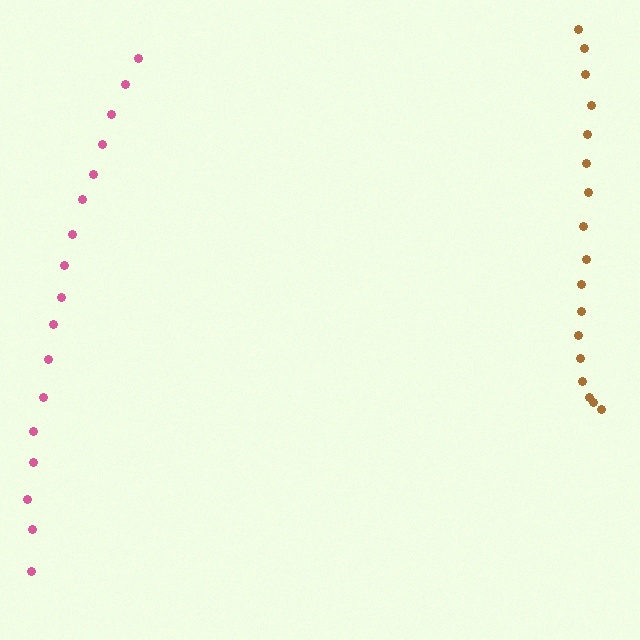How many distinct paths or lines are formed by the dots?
There are 2 distinct paths.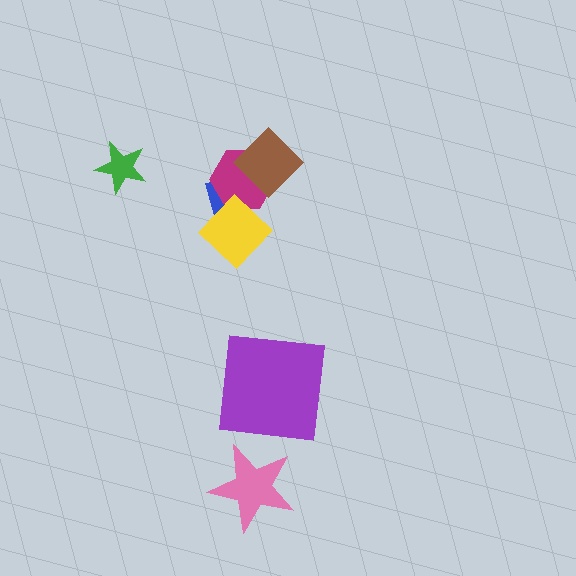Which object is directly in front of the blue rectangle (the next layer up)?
The magenta hexagon is directly in front of the blue rectangle.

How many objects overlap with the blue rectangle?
2 objects overlap with the blue rectangle.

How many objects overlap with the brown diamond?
1 object overlaps with the brown diamond.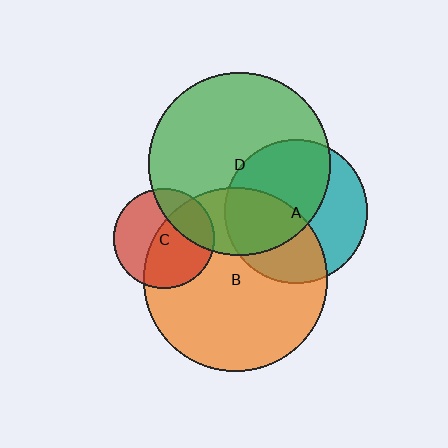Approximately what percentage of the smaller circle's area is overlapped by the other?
Approximately 40%.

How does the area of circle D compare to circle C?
Approximately 3.3 times.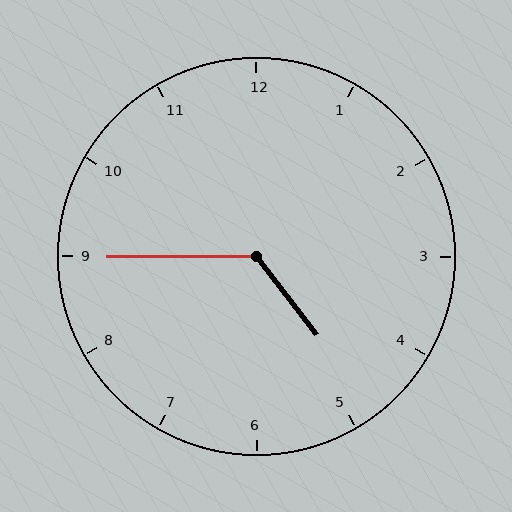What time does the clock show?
4:45.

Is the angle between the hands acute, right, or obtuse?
It is obtuse.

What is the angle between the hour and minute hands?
Approximately 128 degrees.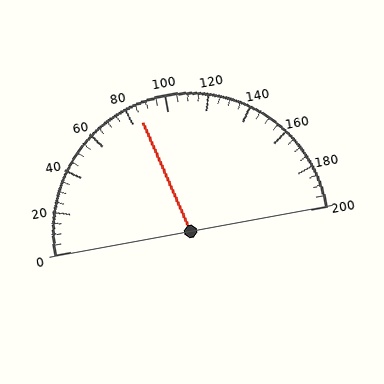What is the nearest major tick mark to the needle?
The nearest major tick mark is 80.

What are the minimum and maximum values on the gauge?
The gauge ranges from 0 to 200.